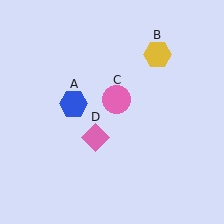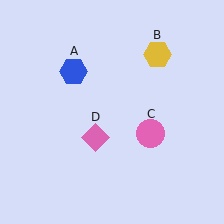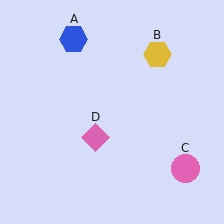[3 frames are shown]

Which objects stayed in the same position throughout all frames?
Yellow hexagon (object B) and pink diamond (object D) remained stationary.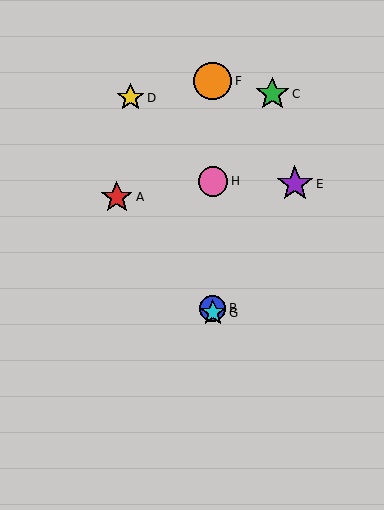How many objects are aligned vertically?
4 objects (B, F, G, H) are aligned vertically.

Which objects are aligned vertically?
Objects B, F, G, H are aligned vertically.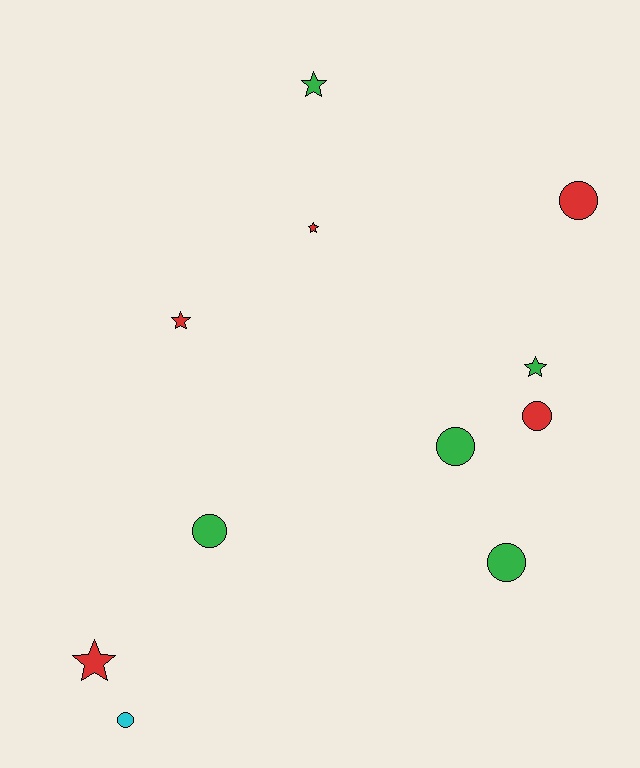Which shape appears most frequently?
Circle, with 6 objects.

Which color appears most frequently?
Green, with 5 objects.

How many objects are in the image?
There are 11 objects.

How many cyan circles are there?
There is 1 cyan circle.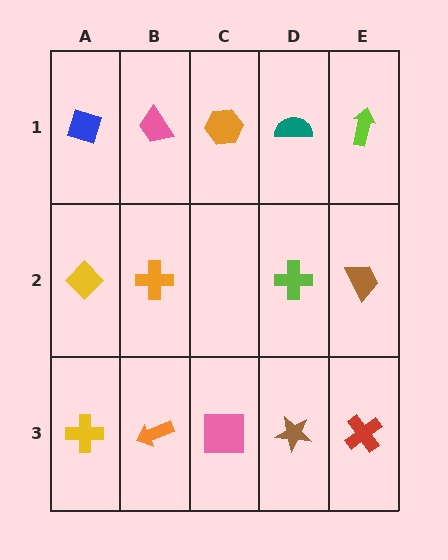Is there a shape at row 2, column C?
No, that cell is empty.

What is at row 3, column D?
A brown star.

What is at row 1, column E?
A lime arrow.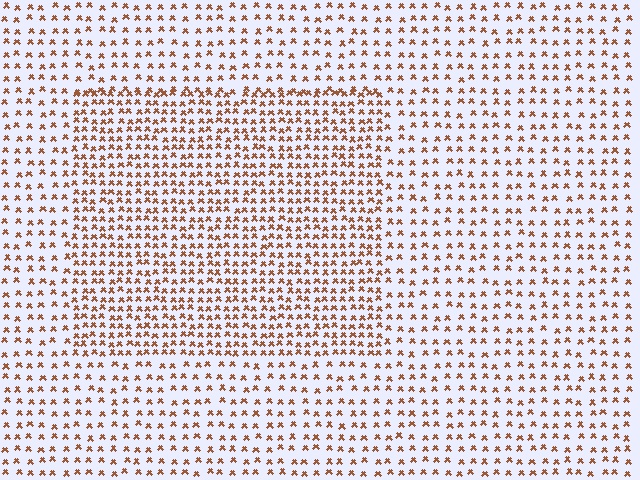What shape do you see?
I see a rectangle.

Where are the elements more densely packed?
The elements are more densely packed inside the rectangle boundary.